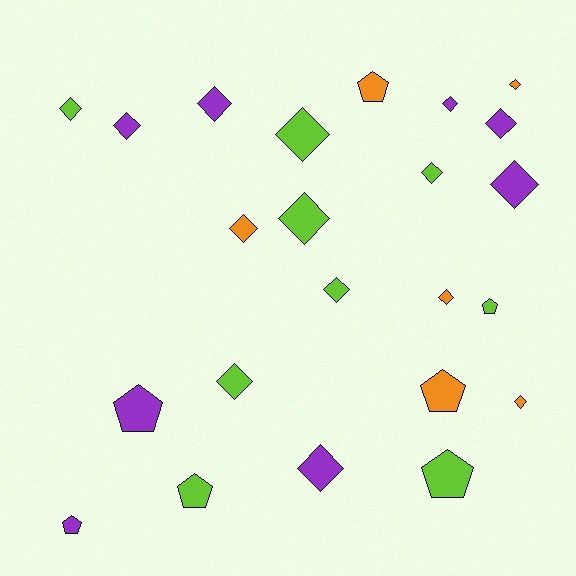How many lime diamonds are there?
There are 6 lime diamonds.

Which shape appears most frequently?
Diamond, with 16 objects.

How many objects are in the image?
There are 23 objects.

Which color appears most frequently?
Lime, with 9 objects.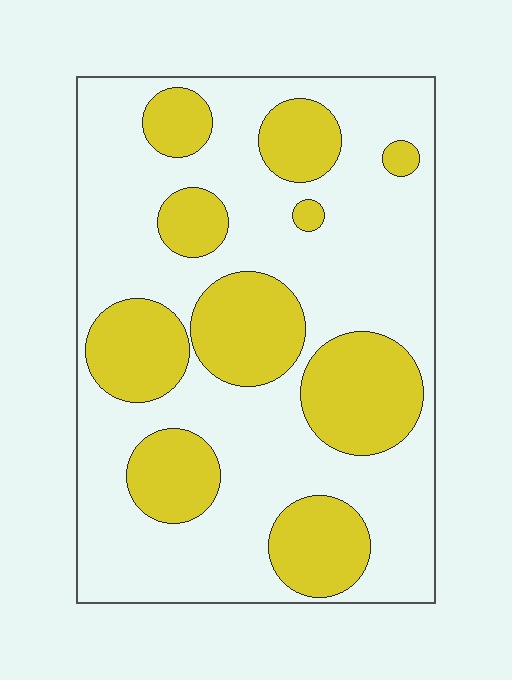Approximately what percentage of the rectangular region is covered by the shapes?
Approximately 35%.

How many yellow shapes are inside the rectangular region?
10.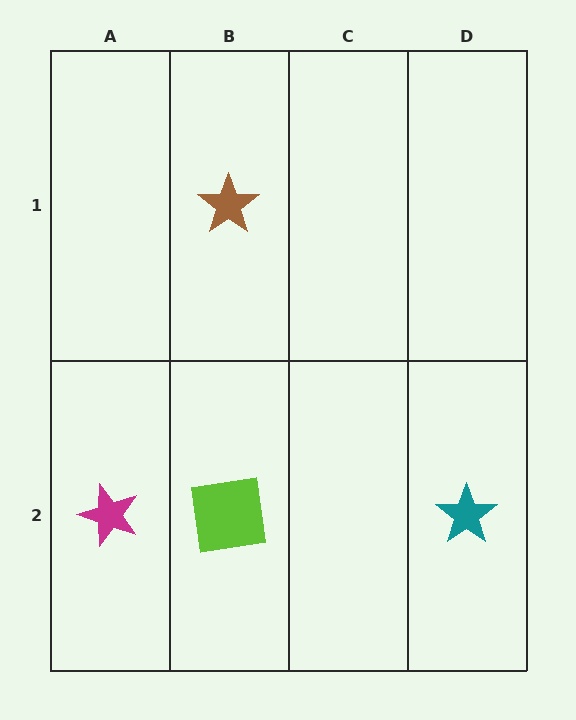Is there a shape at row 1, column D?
No, that cell is empty.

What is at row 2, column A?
A magenta star.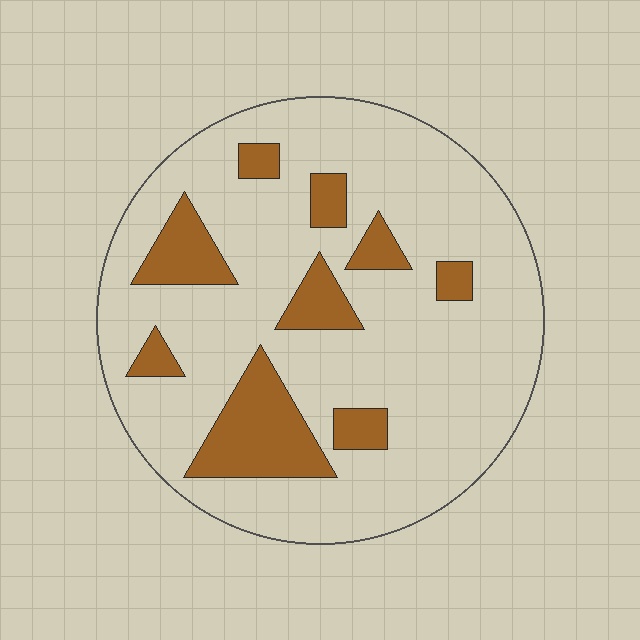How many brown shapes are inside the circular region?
9.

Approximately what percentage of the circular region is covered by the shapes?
Approximately 20%.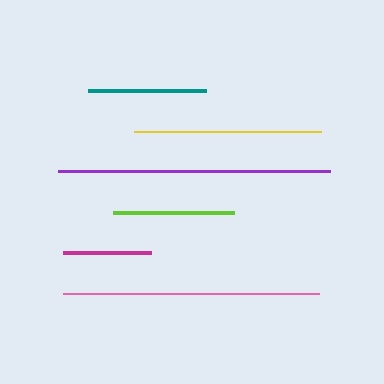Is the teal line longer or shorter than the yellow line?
The yellow line is longer than the teal line.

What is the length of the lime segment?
The lime segment is approximately 121 pixels long.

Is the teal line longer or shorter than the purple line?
The purple line is longer than the teal line.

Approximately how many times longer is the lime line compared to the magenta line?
The lime line is approximately 1.4 times the length of the magenta line.